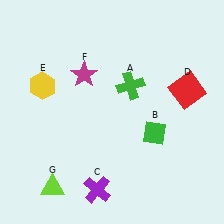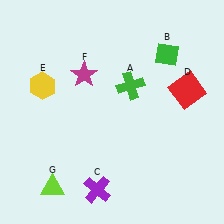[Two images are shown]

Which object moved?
The green diamond (B) moved up.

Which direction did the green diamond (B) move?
The green diamond (B) moved up.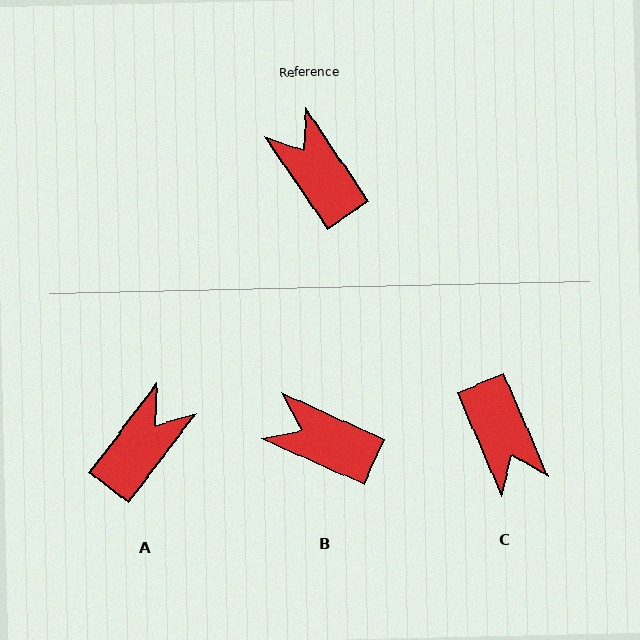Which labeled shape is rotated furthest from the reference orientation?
C, about 169 degrees away.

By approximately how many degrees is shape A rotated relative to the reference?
Approximately 71 degrees clockwise.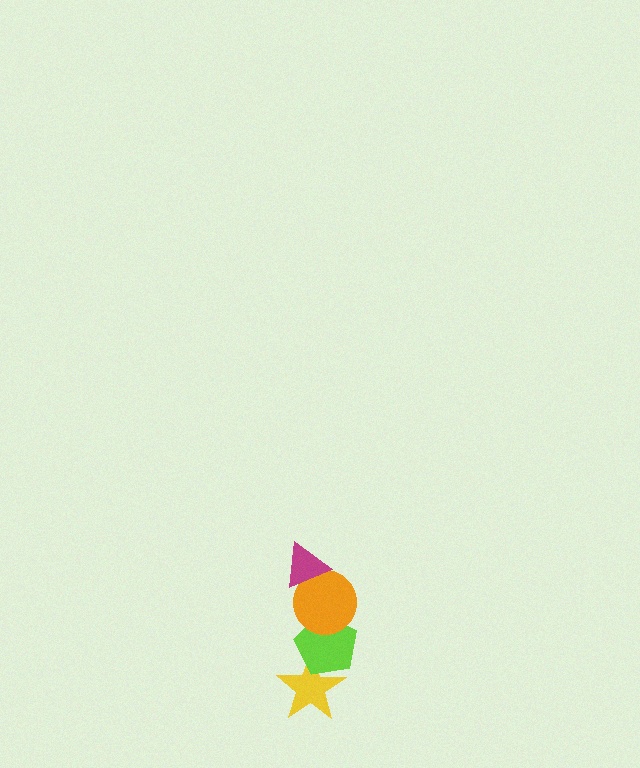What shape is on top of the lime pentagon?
The orange circle is on top of the lime pentagon.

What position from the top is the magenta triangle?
The magenta triangle is 1st from the top.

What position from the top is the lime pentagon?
The lime pentagon is 3rd from the top.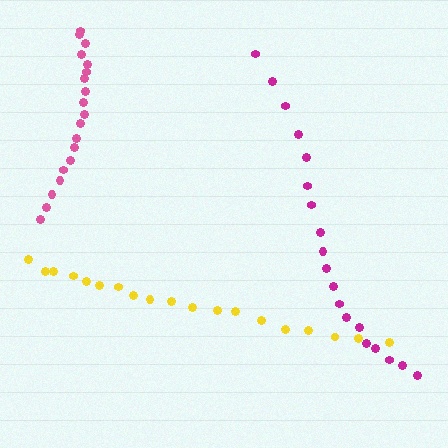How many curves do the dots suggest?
There are 3 distinct paths.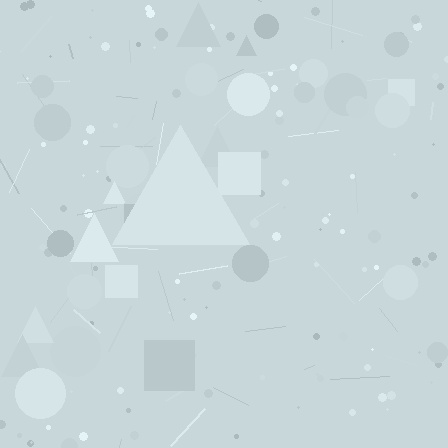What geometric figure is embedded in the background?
A triangle is embedded in the background.